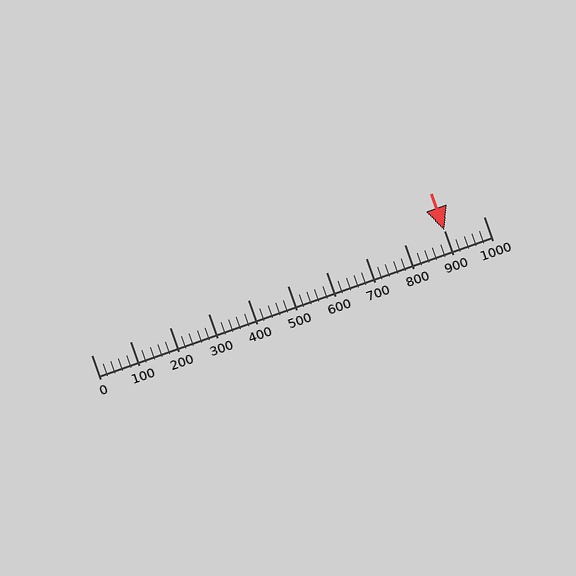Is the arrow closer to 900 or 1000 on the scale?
The arrow is closer to 900.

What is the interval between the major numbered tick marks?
The major tick marks are spaced 100 units apart.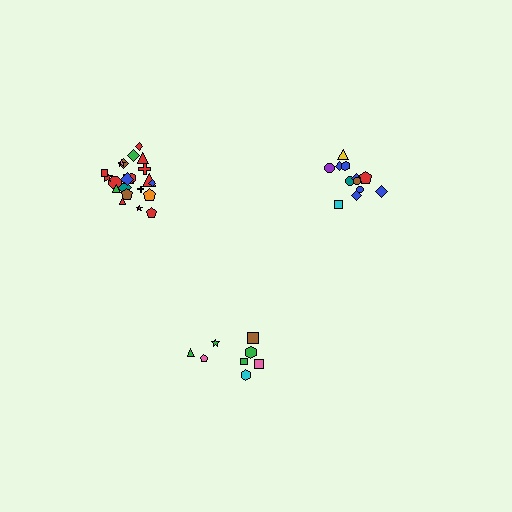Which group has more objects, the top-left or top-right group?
The top-left group.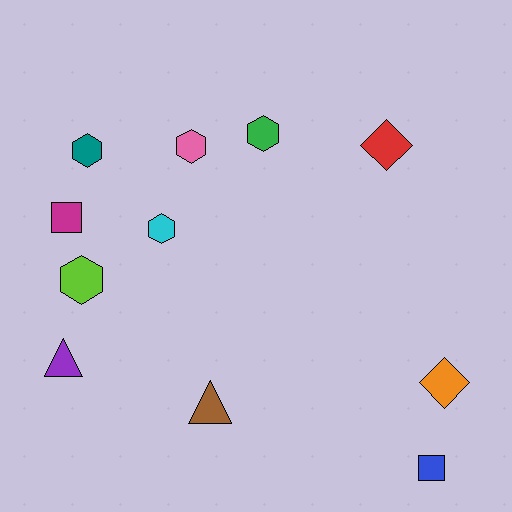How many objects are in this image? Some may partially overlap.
There are 11 objects.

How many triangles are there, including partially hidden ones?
There are 2 triangles.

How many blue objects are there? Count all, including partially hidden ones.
There is 1 blue object.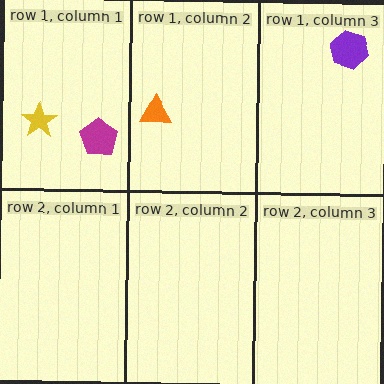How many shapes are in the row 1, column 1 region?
2.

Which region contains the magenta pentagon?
The row 1, column 1 region.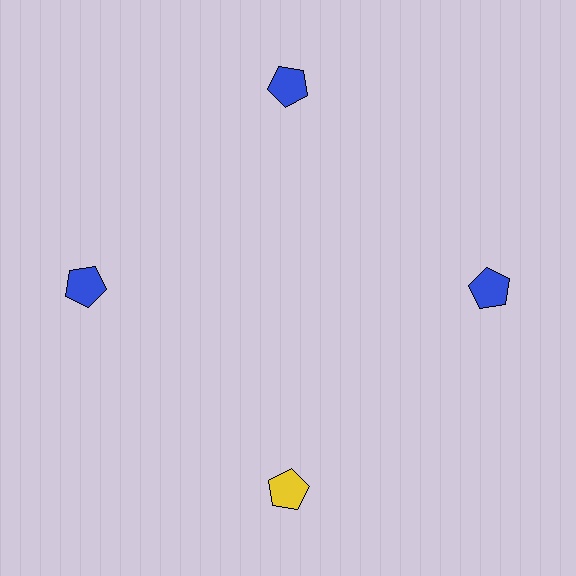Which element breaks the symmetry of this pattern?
The yellow pentagon at roughly the 6 o'clock position breaks the symmetry. All other shapes are blue pentagons.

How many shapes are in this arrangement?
There are 4 shapes arranged in a ring pattern.